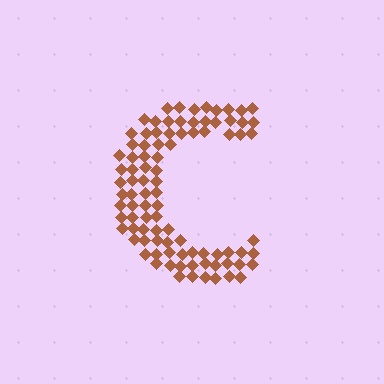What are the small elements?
The small elements are diamonds.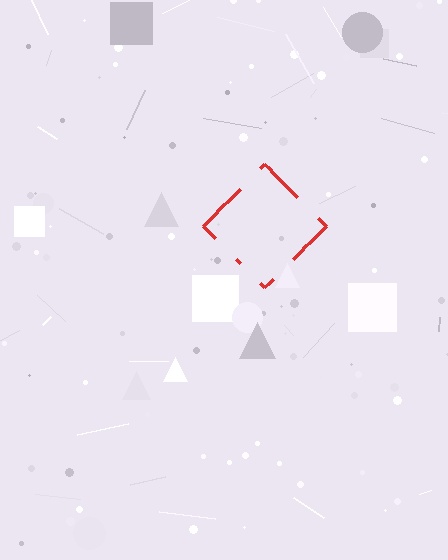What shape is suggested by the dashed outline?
The dashed outline suggests a diamond.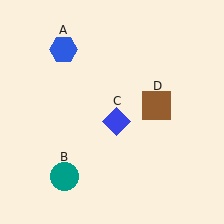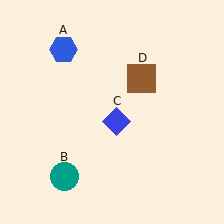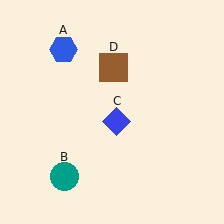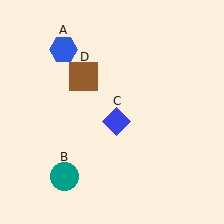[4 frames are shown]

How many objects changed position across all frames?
1 object changed position: brown square (object D).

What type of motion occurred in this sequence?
The brown square (object D) rotated counterclockwise around the center of the scene.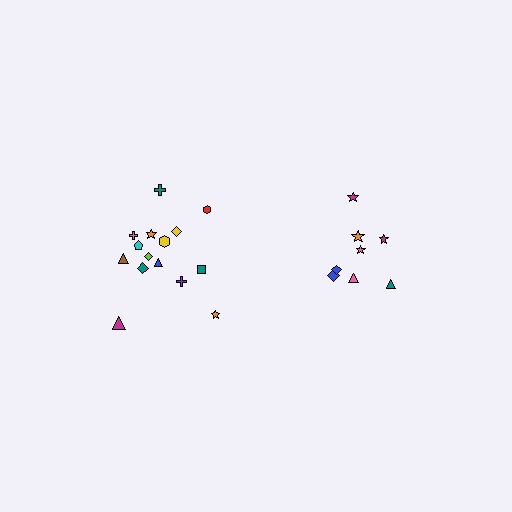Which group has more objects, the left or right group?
The left group.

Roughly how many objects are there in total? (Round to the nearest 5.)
Roughly 25 objects in total.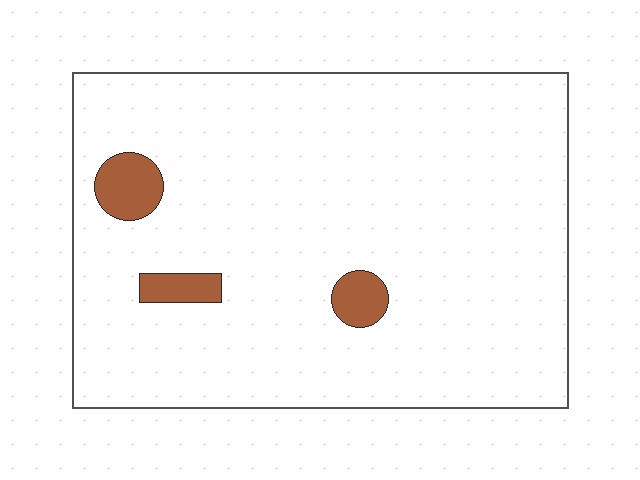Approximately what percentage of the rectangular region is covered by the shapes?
Approximately 5%.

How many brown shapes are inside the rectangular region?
3.